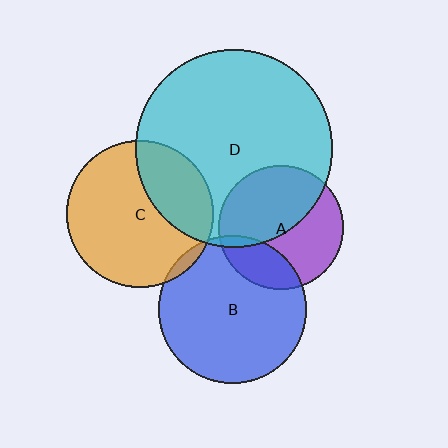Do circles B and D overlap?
Yes.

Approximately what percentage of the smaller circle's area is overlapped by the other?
Approximately 5%.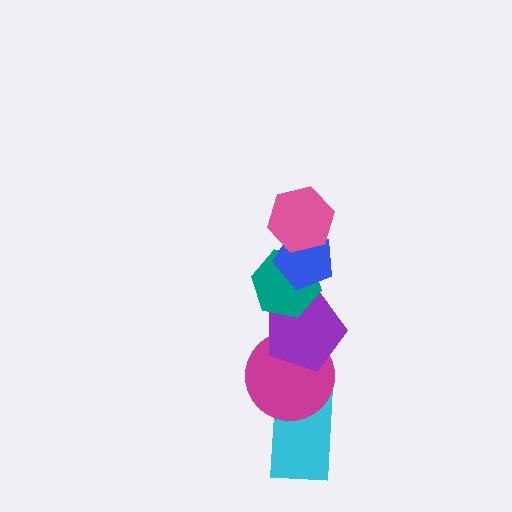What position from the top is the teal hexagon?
The teal hexagon is 3rd from the top.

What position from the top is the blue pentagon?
The blue pentagon is 2nd from the top.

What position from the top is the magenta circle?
The magenta circle is 5th from the top.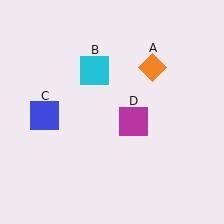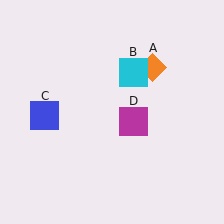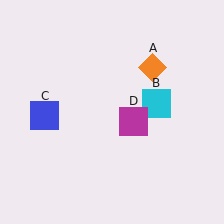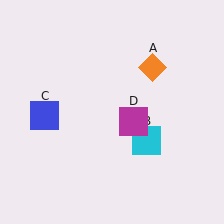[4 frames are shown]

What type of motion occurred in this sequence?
The cyan square (object B) rotated clockwise around the center of the scene.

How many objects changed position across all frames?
1 object changed position: cyan square (object B).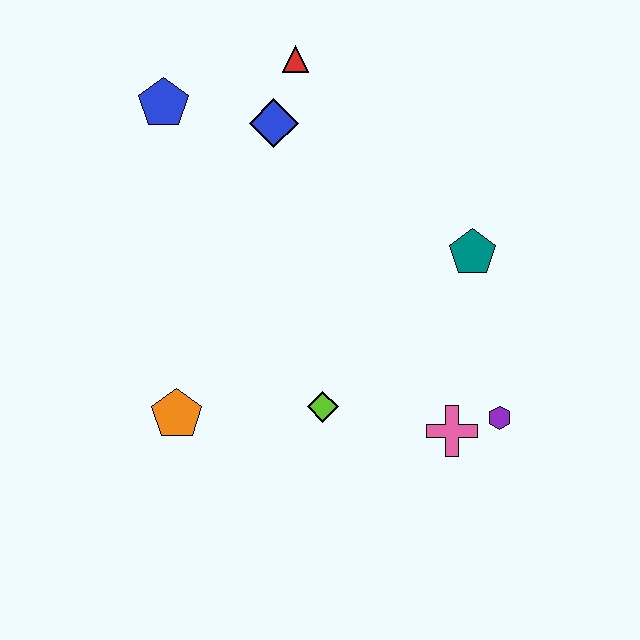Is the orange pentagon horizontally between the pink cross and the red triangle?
No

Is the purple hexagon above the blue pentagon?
No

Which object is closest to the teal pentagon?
The purple hexagon is closest to the teal pentagon.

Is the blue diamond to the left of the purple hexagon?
Yes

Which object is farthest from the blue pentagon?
The purple hexagon is farthest from the blue pentagon.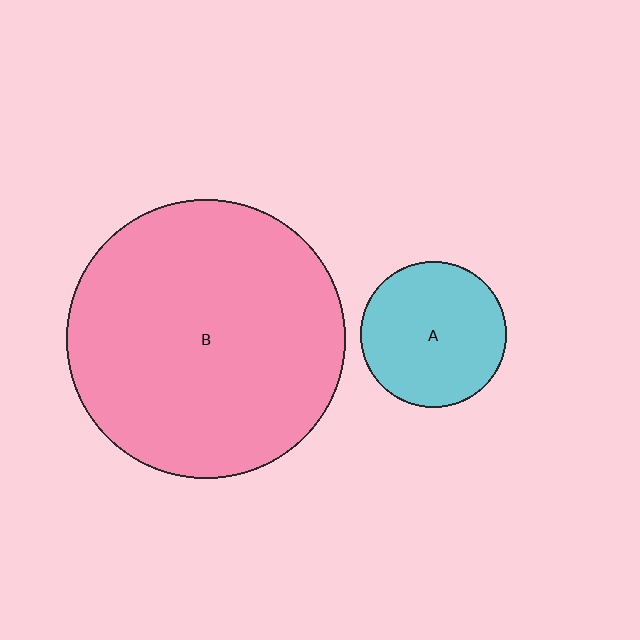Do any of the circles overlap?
No, none of the circles overlap.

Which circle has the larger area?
Circle B (pink).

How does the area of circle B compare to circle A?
Approximately 3.7 times.